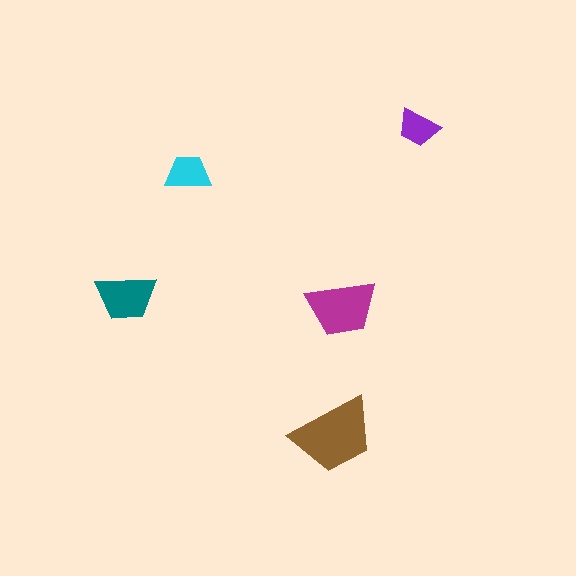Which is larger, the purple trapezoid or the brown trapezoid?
The brown one.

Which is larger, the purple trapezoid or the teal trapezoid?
The teal one.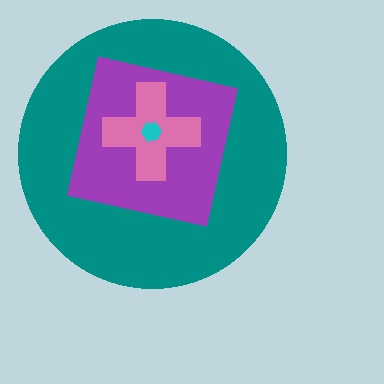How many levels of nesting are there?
4.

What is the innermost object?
The cyan hexagon.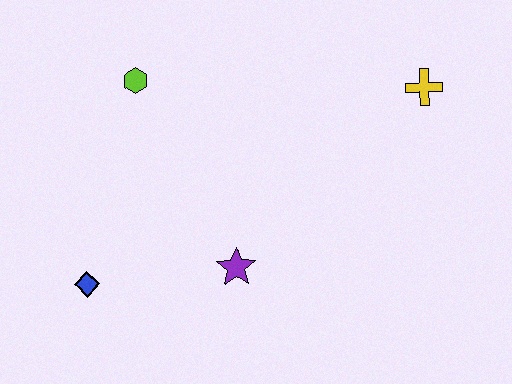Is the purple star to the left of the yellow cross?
Yes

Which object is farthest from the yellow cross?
The blue diamond is farthest from the yellow cross.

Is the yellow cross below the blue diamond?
No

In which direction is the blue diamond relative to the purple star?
The blue diamond is to the left of the purple star.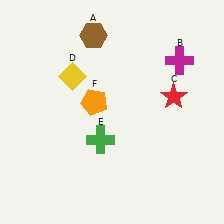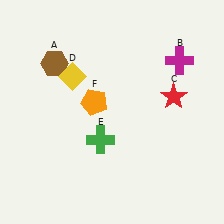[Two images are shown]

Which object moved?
The brown hexagon (A) moved left.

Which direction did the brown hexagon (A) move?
The brown hexagon (A) moved left.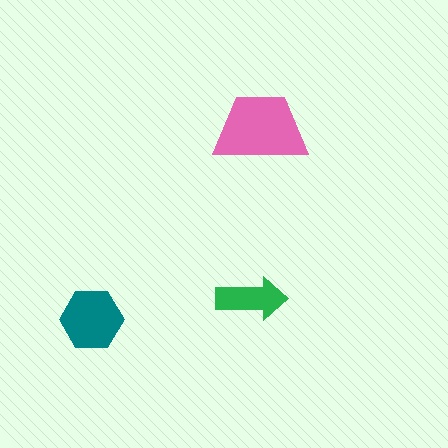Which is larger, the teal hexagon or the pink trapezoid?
The pink trapezoid.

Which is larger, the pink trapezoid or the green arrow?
The pink trapezoid.